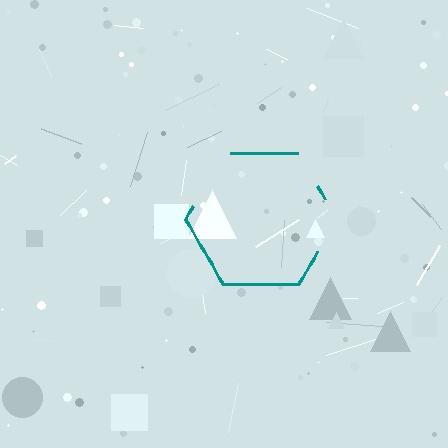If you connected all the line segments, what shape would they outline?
They would outline a hexagon.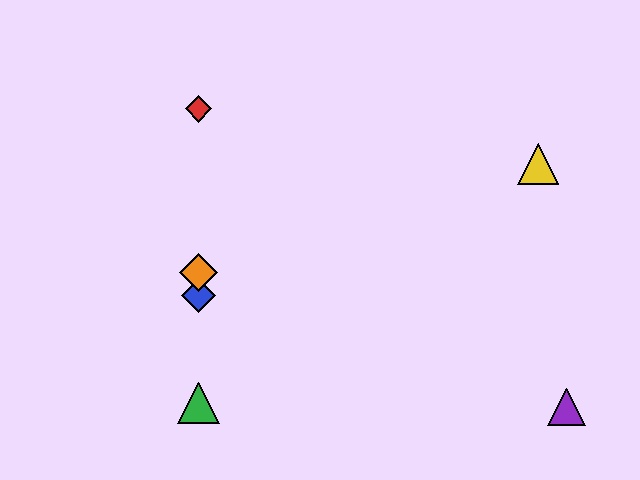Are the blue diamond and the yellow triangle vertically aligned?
No, the blue diamond is at x≈199 and the yellow triangle is at x≈538.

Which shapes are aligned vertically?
The red diamond, the blue diamond, the green triangle, the orange diamond are aligned vertically.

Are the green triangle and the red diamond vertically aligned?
Yes, both are at x≈199.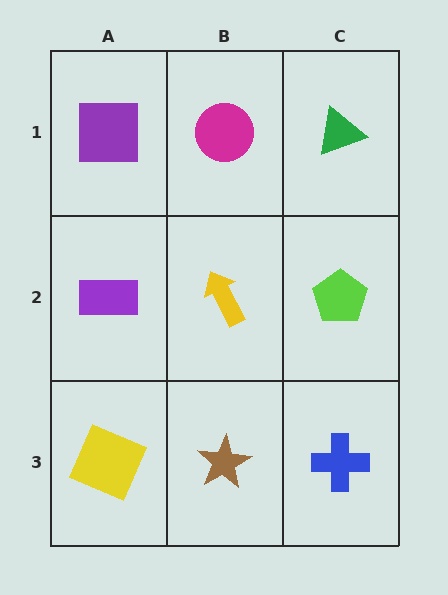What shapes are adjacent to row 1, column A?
A purple rectangle (row 2, column A), a magenta circle (row 1, column B).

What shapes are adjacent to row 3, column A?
A purple rectangle (row 2, column A), a brown star (row 3, column B).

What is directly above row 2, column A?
A purple square.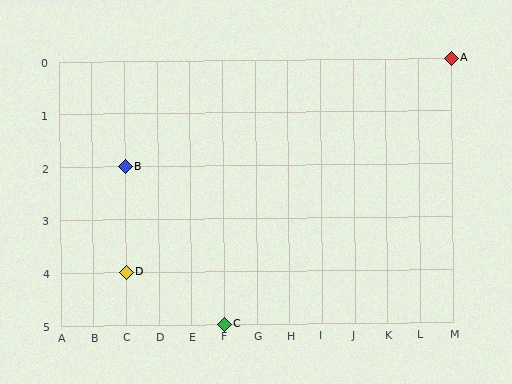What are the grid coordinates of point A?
Point A is at grid coordinates (M, 0).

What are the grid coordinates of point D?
Point D is at grid coordinates (C, 4).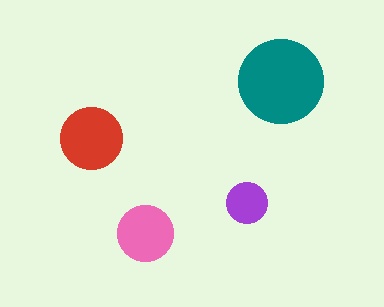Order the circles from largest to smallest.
the teal one, the red one, the pink one, the purple one.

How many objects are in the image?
There are 4 objects in the image.